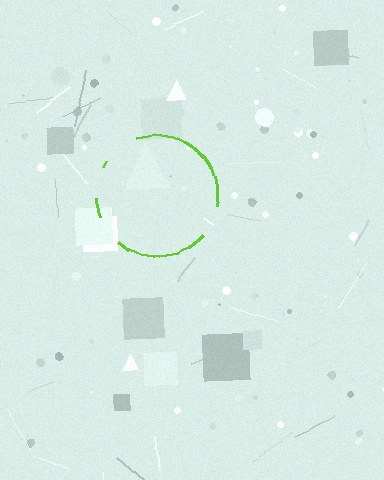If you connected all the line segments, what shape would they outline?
They would outline a circle.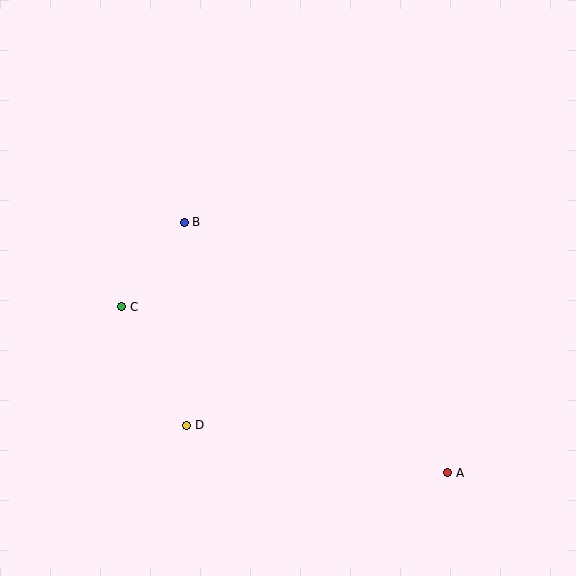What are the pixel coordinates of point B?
Point B is at (184, 222).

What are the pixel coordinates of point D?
Point D is at (187, 425).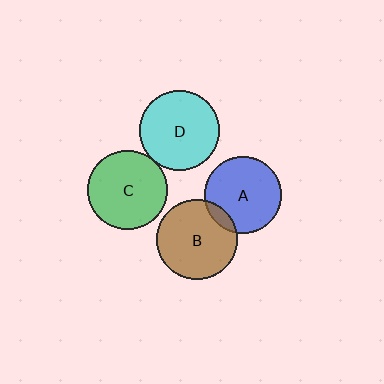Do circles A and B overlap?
Yes.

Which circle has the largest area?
Circle B (brown).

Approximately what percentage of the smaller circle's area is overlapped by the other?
Approximately 10%.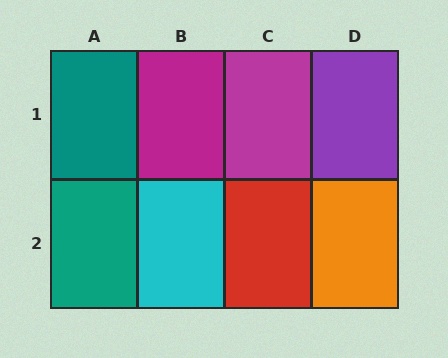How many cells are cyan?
1 cell is cyan.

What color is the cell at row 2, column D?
Orange.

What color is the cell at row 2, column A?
Teal.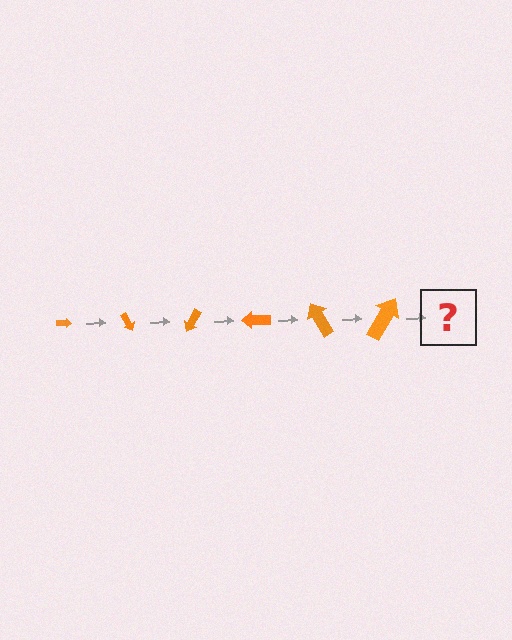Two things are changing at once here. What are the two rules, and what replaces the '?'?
The two rules are that the arrow grows larger each step and it rotates 60 degrees each step. The '?' should be an arrow, larger than the previous one and rotated 360 degrees from the start.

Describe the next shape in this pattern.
It should be an arrow, larger than the previous one and rotated 360 degrees from the start.